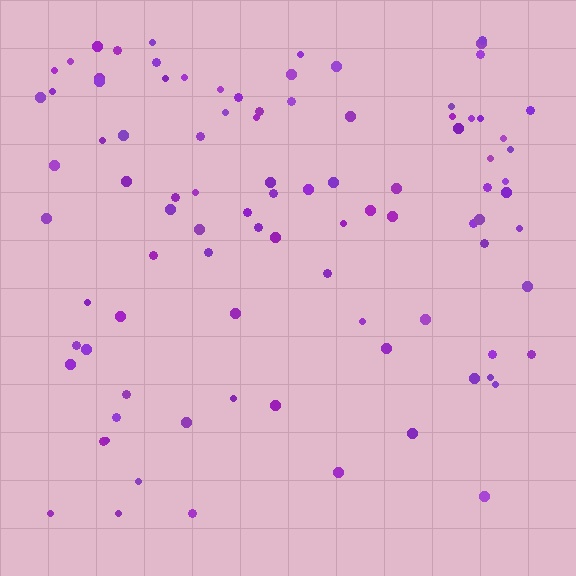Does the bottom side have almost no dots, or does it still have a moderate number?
Still a moderate number, just noticeably fewer than the top.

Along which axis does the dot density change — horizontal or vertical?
Vertical.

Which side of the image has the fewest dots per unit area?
The bottom.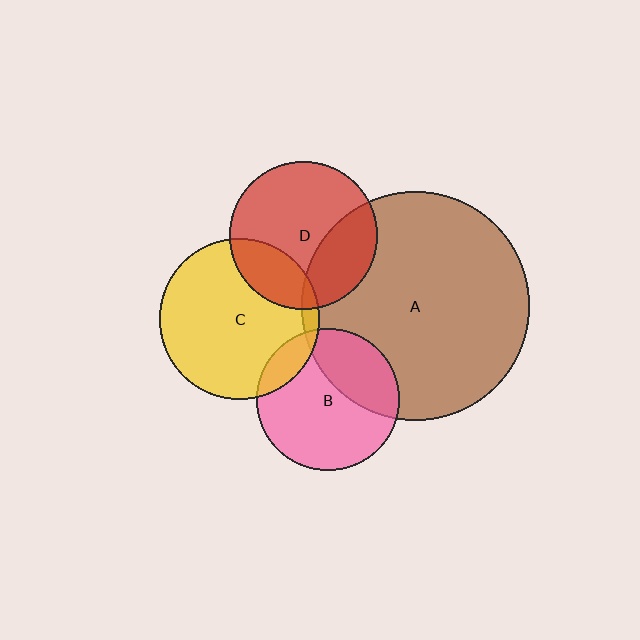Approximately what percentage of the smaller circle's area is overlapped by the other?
Approximately 30%.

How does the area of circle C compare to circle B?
Approximately 1.3 times.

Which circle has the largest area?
Circle A (brown).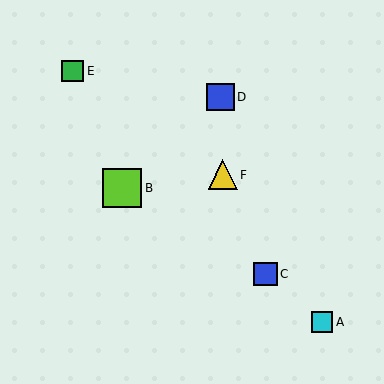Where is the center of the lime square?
The center of the lime square is at (122, 188).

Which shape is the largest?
The lime square (labeled B) is the largest.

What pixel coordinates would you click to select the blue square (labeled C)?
Click at (265, 274) to select the blue square C.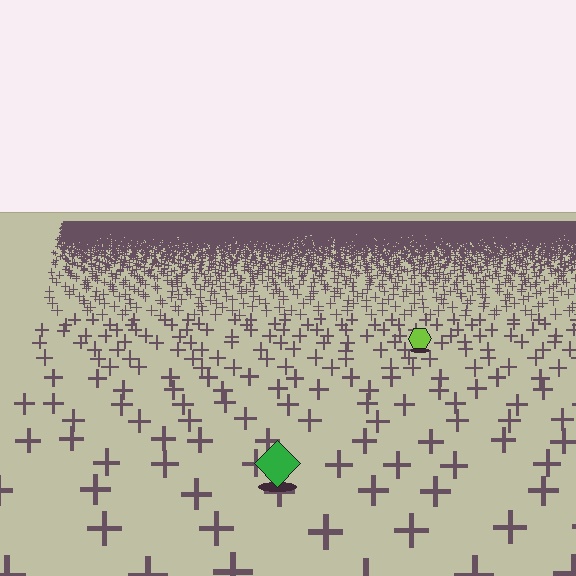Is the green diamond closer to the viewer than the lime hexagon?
Yes. The green diamond is closer — you can tell from the texture gradient: the ground texture is coarser near it.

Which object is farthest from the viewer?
The lime hexagon is farthest from the viewer. It appears smaller and the ground texture around it is denser.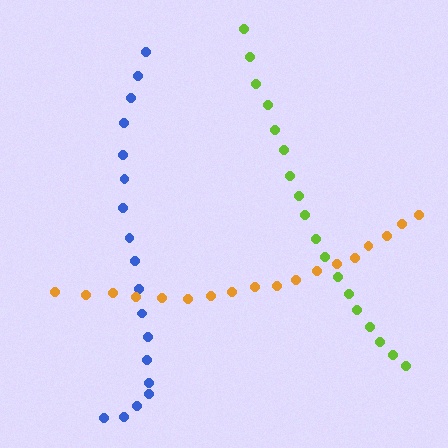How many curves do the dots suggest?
There are 3 distinct paths.